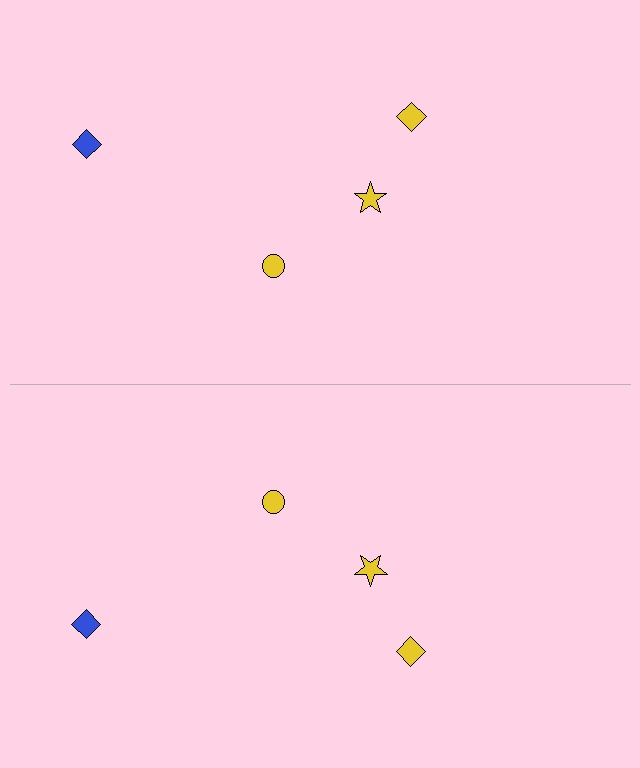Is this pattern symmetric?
Yes, this pattern has bilateral (reflection) symmetry.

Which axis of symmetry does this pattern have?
The pattern has a horizontal axis of symmetry running through the center of the image.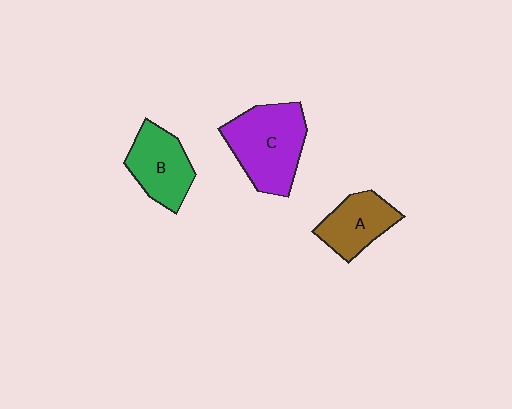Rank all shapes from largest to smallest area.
From largest to smallest: C (purple), B (green), A (brown).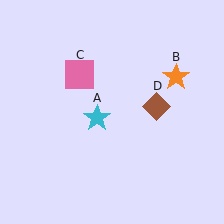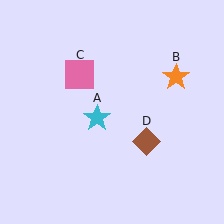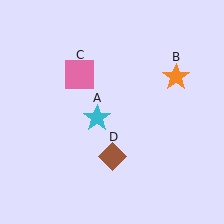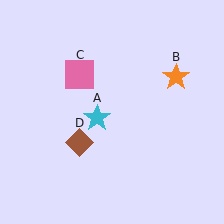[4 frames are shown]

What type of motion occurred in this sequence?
The brown diamond (object D) rotated clockwise around the center of the scene.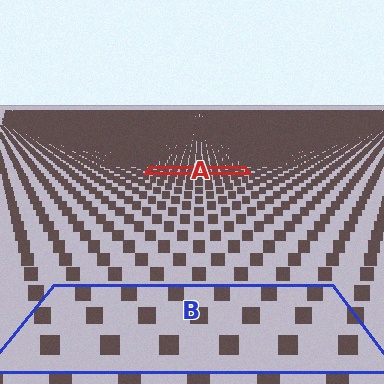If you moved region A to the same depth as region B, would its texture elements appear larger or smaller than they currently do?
They would appear larger. At a closer depth, the same texture elements are projected at a bigger on-screen size.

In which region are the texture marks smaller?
The texture marks are smaller in region A, because it is farther away.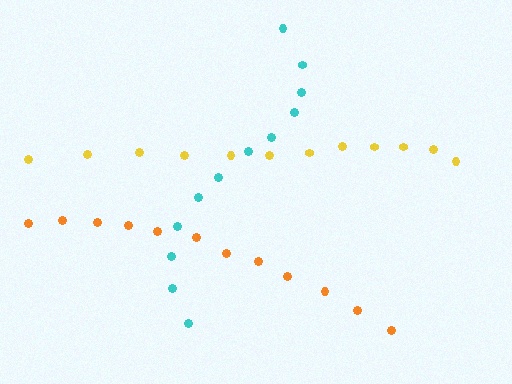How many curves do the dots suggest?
There are 3 distinct paths.